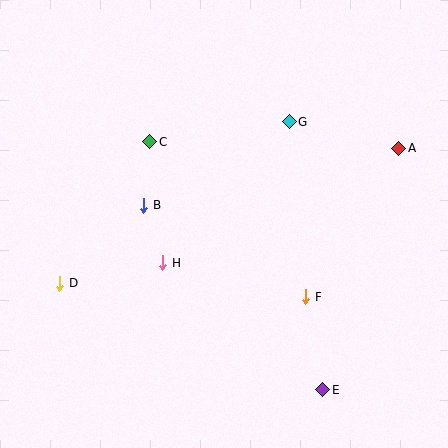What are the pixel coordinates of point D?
Point D is at (60, 283).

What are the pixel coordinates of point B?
Point B is at (144, 205).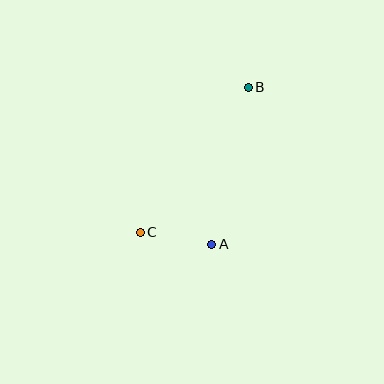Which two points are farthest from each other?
Points B and C are farthest from each other.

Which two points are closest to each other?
Points A and C are closest to each other.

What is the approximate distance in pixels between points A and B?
The distance between A and B is approximately 161 pixels.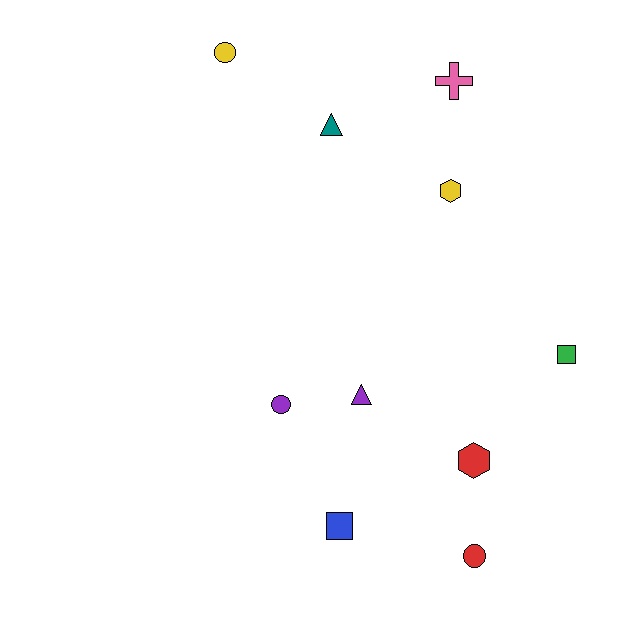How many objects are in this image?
There are 10 objects.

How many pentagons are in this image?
There are no pentagons.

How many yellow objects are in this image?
There are 2 yellow objects.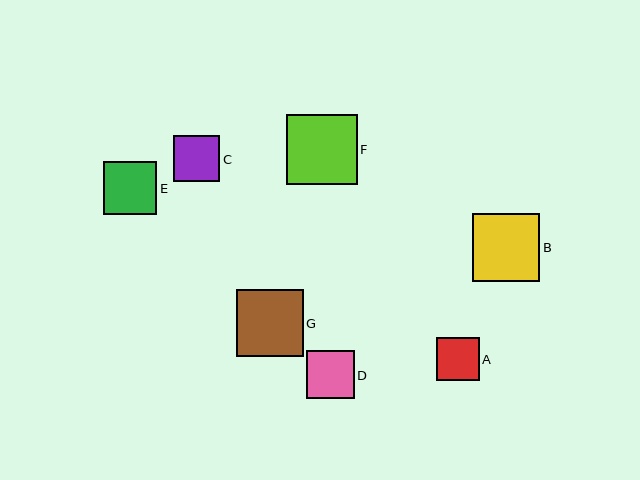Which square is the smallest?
Square A is the smallest with a size of approximately 43 pixels.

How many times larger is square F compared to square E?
Square F is approximately 1.3 times the size of square E.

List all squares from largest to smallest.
From largest to smallest: F, B, G, E, D, C, A.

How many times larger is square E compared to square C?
Square E is approximately 1.1 times the size of square C.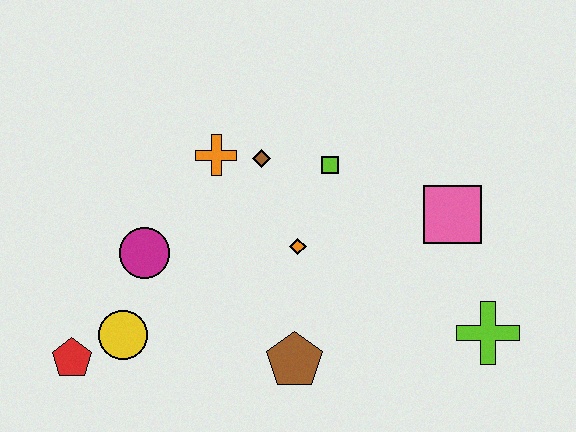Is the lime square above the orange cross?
No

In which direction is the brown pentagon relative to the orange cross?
The brown pentagon is below the orange cross.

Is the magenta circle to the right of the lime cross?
No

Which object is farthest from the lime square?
The red pentagon is farthest from the lime square.